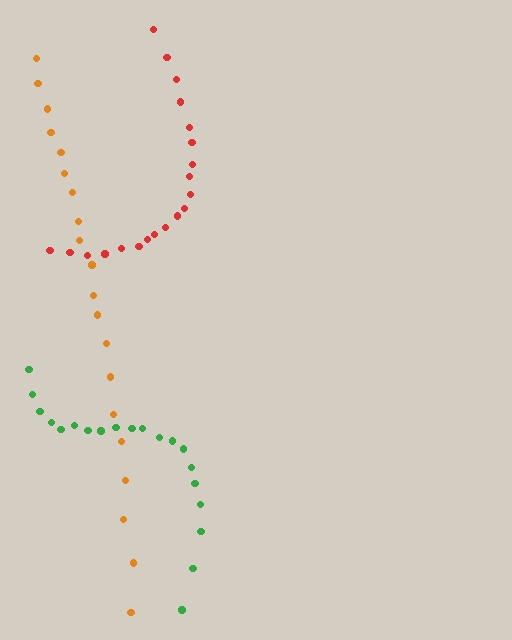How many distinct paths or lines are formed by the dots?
There are 3 distinct paths.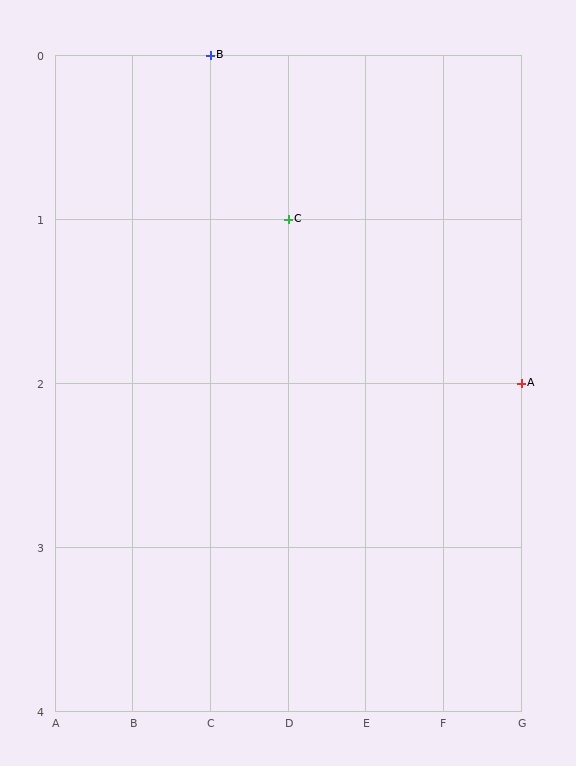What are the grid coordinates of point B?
Point B is at grid coordinates (C, 0).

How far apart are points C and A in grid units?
Points C and A are 3 columns and 1 row apart (about 3.2 grid units diagonally).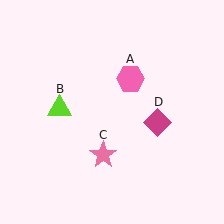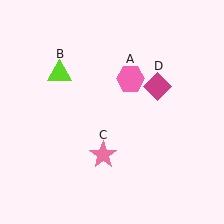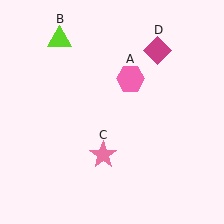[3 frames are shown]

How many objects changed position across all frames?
2 objects changed position: lime triangle (object B), magenta diamond (object D).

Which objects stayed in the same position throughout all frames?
Pink hexagon (object A) and pink star (object C) remained stationary.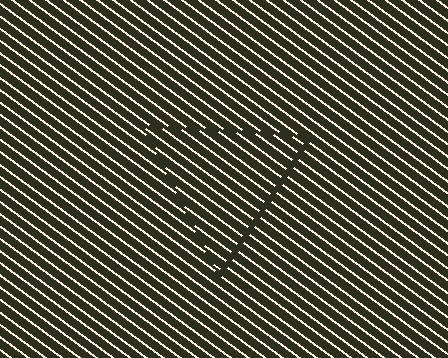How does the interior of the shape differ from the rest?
The interior of the shape contains the same grating, shifted by half a period — the contour is defined by the phase discontinuity where line-ends from the inner and outer gratings abut.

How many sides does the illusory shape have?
3 sides — the line-ends trace a triangle.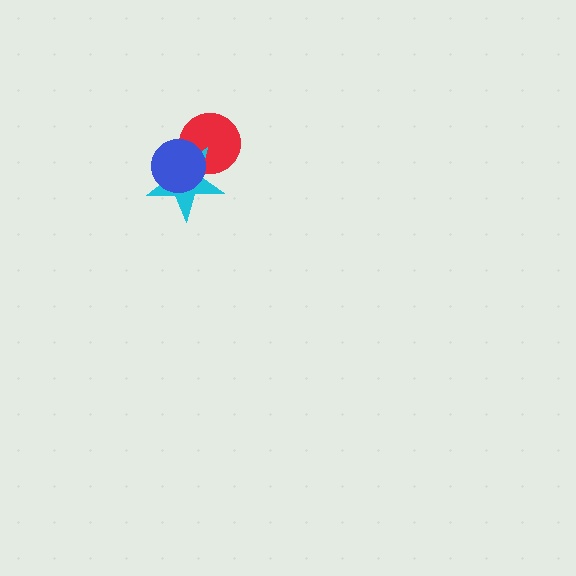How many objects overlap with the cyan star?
2 objects overlap with the cyan star.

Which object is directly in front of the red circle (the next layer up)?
The cyan star is directly in front of the red circle.